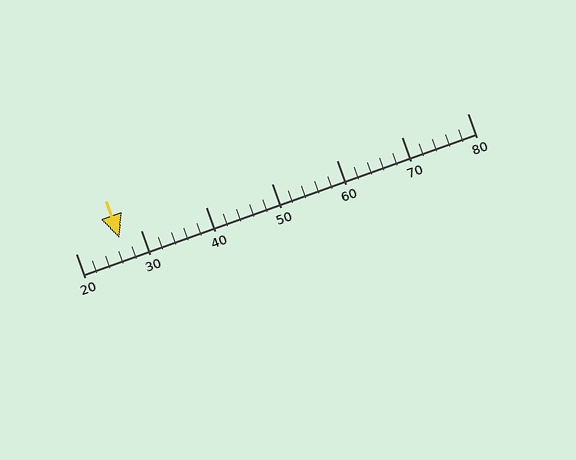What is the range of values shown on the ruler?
The ruler shows values from 20 to 80.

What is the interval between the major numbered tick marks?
The major tick marks are spaced 10 units apart.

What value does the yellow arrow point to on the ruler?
The yellow arrow points to approximately 27.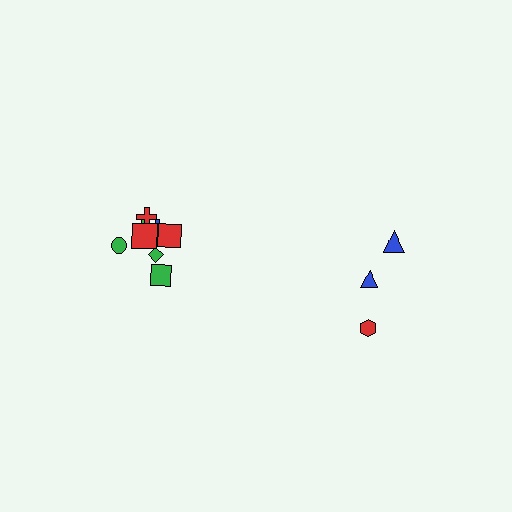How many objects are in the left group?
There are 8 objects.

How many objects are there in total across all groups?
There are 11 objects.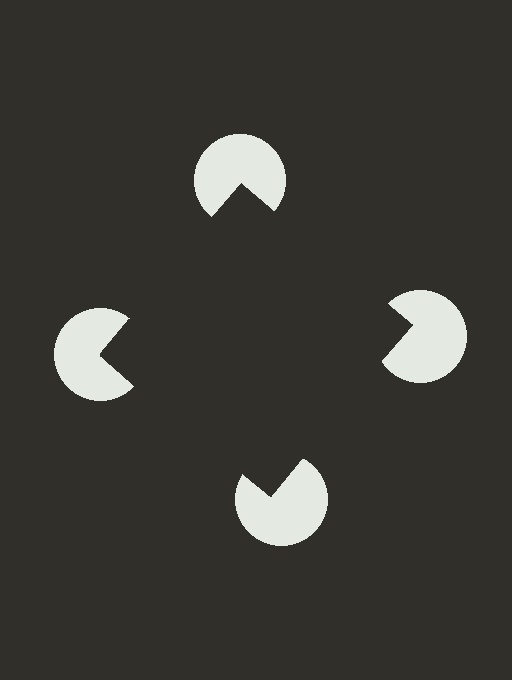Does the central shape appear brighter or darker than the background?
It typically appears slightly darker than the background, even though no actual brightness change is drawn.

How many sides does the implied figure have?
4 sides.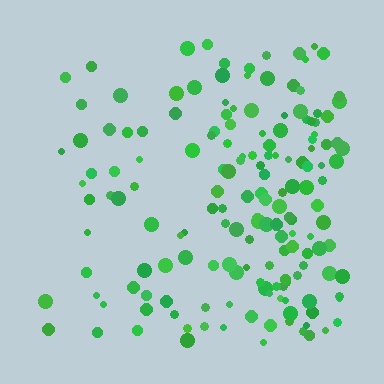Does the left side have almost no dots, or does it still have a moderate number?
Still a moderate number, just noticeably fewer than the right.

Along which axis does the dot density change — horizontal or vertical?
Horizontal.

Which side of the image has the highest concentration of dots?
The right.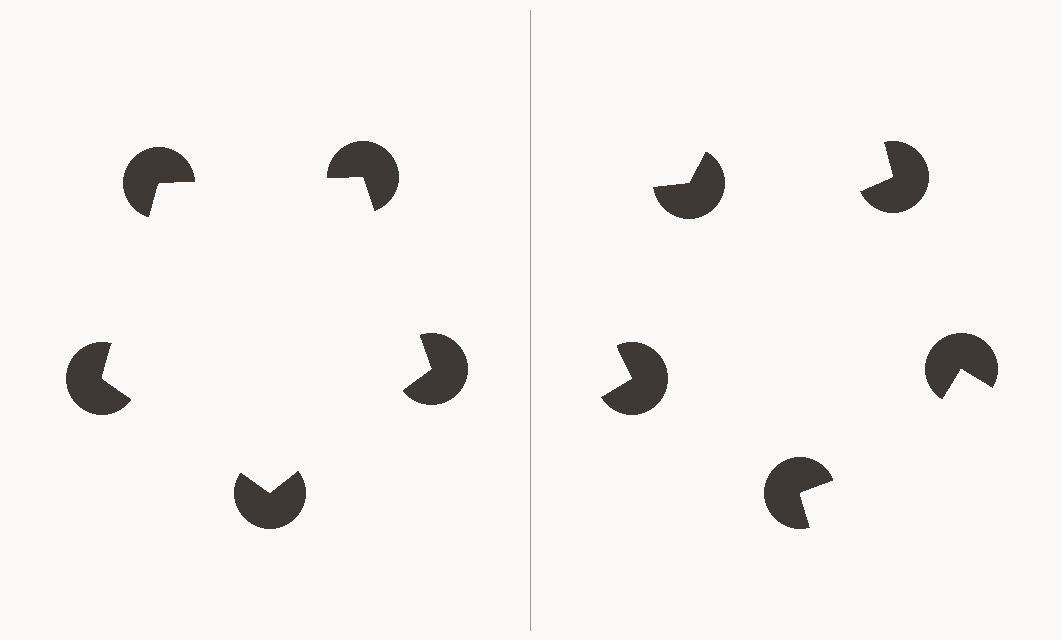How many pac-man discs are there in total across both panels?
10 — 5 on each side.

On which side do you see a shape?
An illusory pentagon appears on the left side. On the right side the wedge cuts are rotated, so no coherent shape forms.